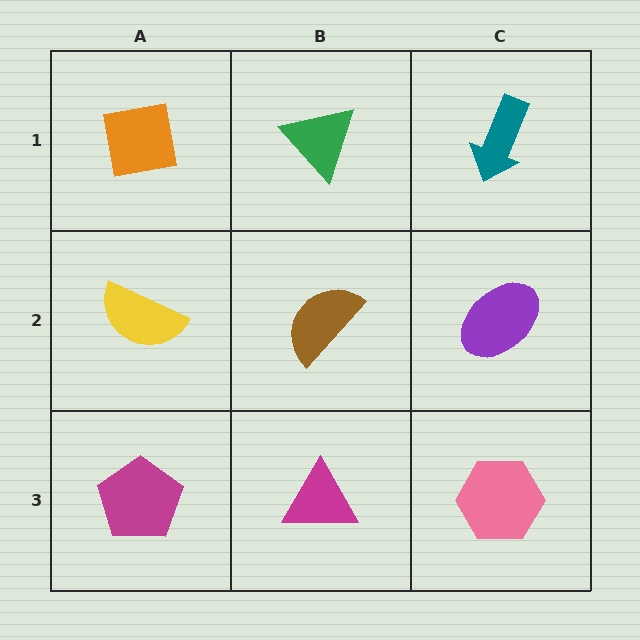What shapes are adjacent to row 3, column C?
A purple ellipse (row 2, column C), a magenta triangle (row 3, column B).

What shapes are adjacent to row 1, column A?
A yellow semicircle (row 2, column A), a green triangle (row 1, column B).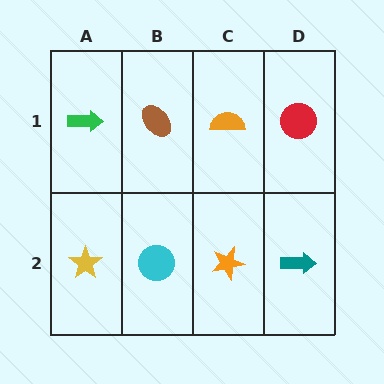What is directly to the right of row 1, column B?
An orange semicircle.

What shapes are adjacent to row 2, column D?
A red circle (row 1, column D), an orange star (row 2, column C).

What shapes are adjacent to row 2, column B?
A brown ellipse (row 1, column B), a yellow star (row 2, column A), an orange star (row 2, column C).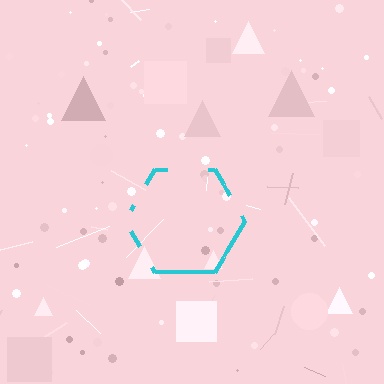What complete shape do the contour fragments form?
The contour fragments form a hexagon.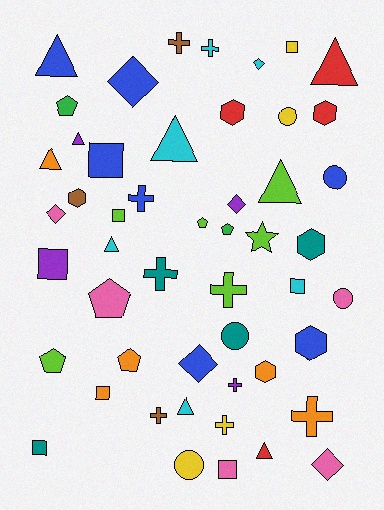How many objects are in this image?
There are 50 objects.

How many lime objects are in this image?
There are 6 lime objects.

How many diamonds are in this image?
There are 6 diamonds.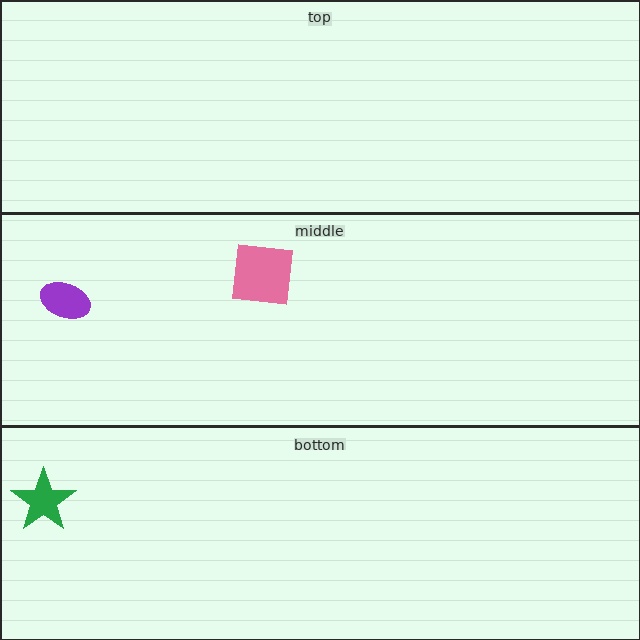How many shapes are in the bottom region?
1.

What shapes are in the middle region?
The pink square, the purple ellipse.